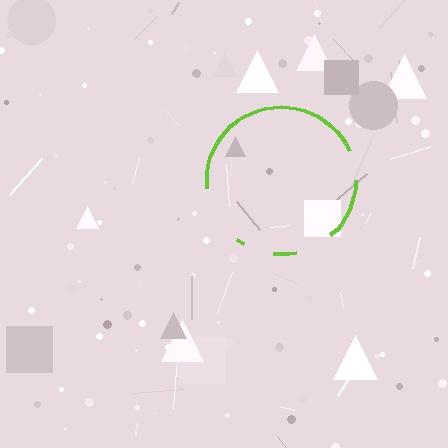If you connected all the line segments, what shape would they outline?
They would outline a circle.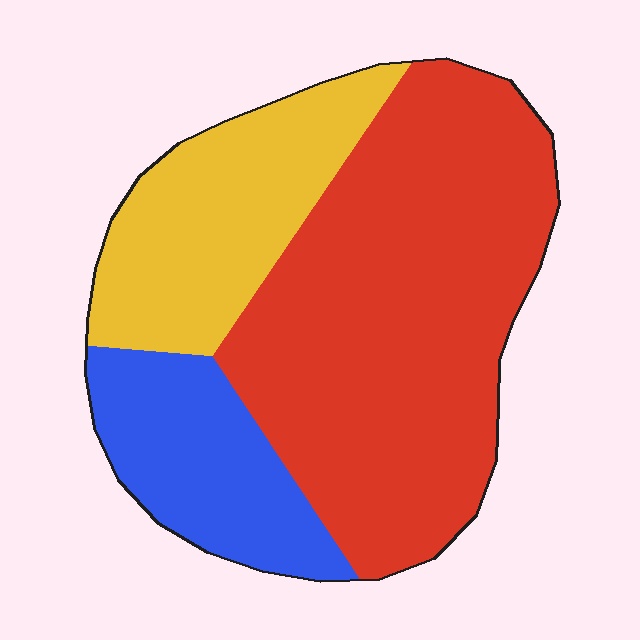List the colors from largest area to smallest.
From largest to smallest: red, yellow, blue.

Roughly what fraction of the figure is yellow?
Yellow covers 24% of the figure.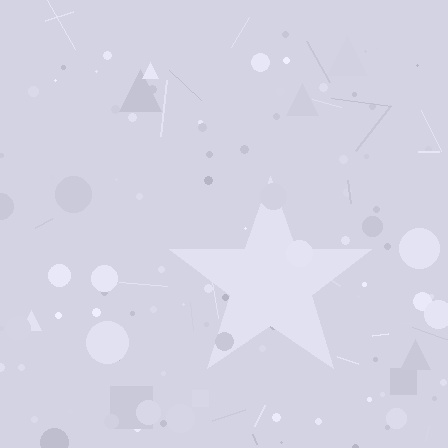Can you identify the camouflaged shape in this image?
The camouflaged shape is a star.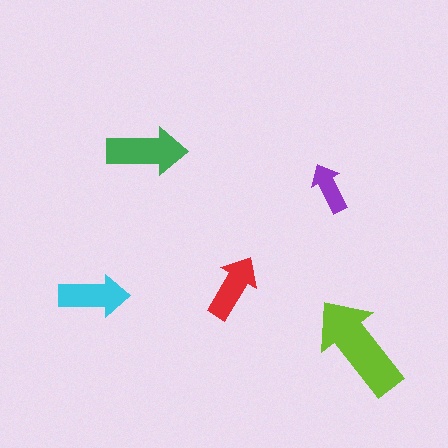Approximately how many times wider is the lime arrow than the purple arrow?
About 2 times wider.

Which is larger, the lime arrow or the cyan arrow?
The lime one.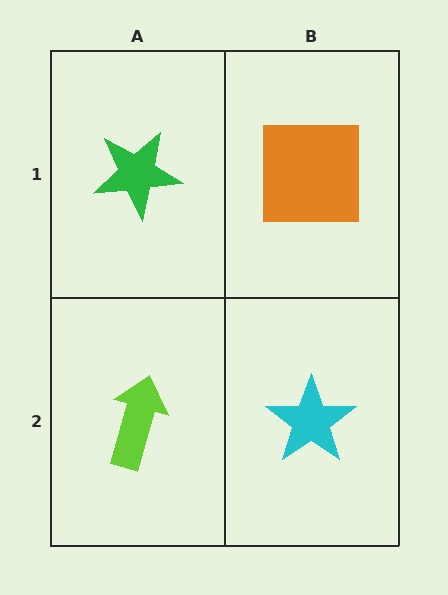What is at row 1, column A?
A green star.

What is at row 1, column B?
An orange square.